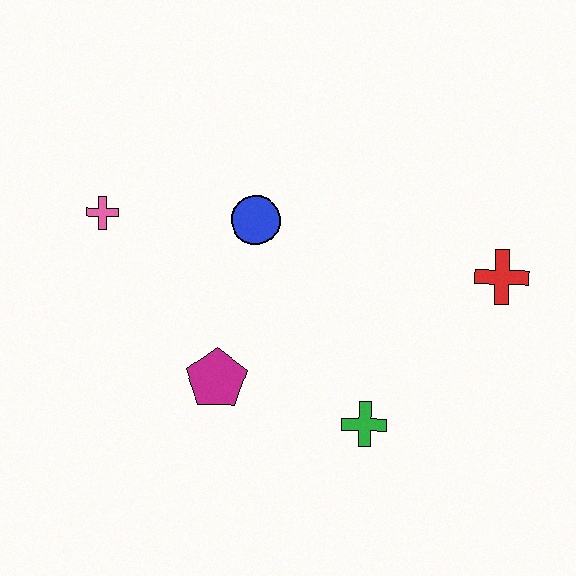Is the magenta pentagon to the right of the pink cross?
Yes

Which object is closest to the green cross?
The magenta pentagon is closest to the green cross.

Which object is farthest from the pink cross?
The red cross is farthest from the pink cross.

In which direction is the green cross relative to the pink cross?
The green cross is to the right of the pink cross.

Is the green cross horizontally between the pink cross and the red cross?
Yes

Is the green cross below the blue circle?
Yes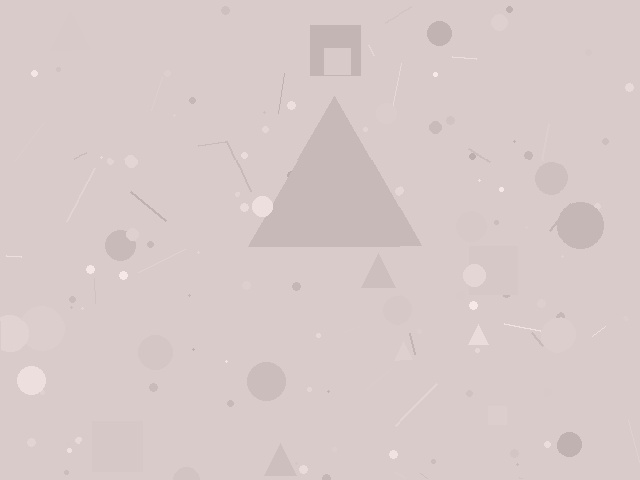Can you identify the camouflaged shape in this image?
The camouflaged shape is a triangle.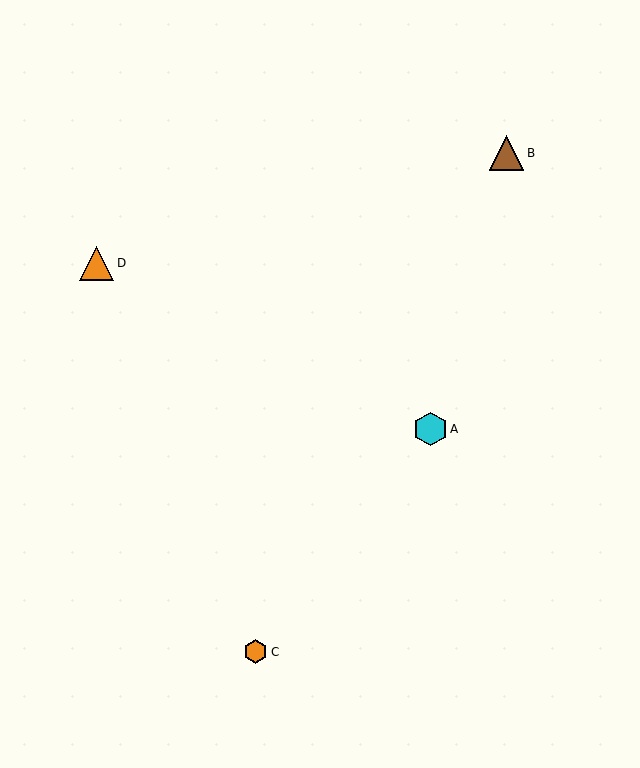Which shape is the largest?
The brown triangle (labeled B) is the largest.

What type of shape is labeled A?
Shape A is a cyan hexagon.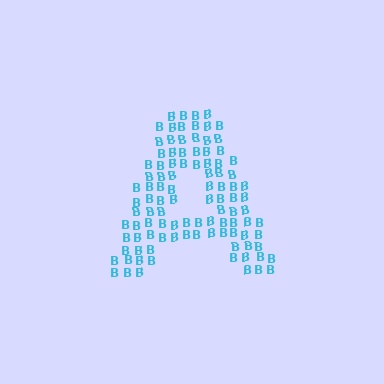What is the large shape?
The large shape is the letter A.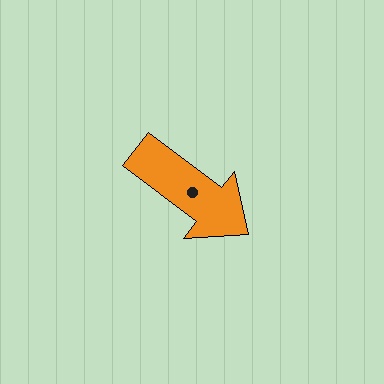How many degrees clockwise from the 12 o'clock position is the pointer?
Approximately 127 degrees.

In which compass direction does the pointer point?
Southeast.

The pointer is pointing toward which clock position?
Roughly 4 o'clock.